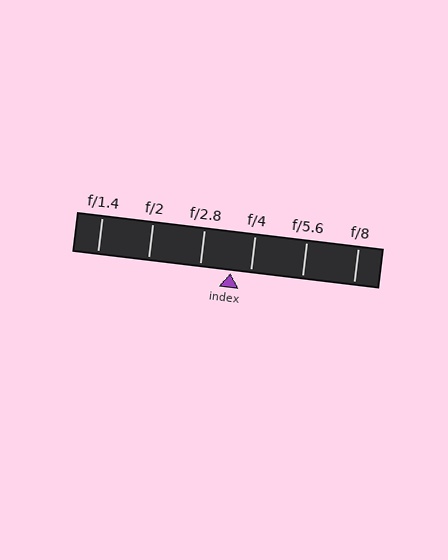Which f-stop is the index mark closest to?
The index mark is closest to f/4.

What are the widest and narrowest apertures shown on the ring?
The widest aperture shown is f/1.4 and the narrowest is f/8.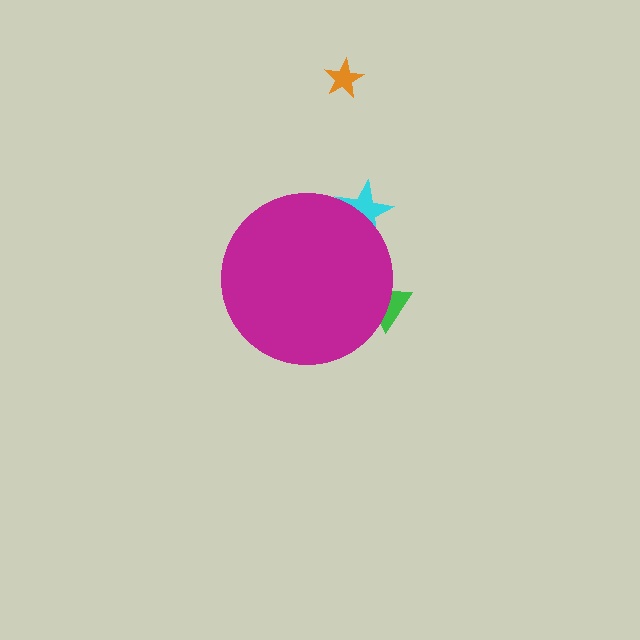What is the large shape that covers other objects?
A magenta circle.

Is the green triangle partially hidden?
Yes, the green triangle is partially hidden behind the magenta circle.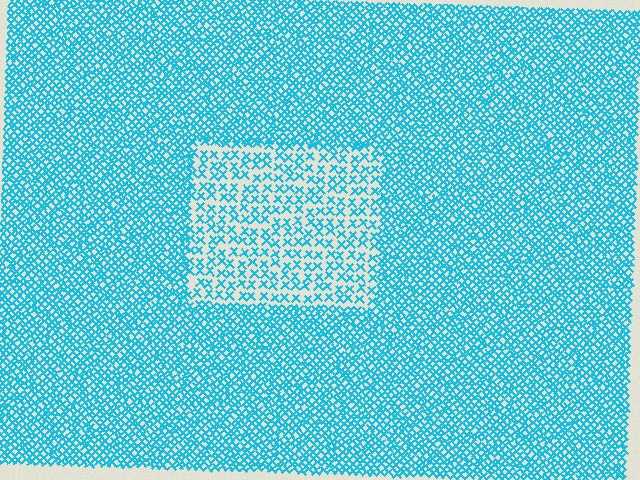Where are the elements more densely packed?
The elements are more densely packed outside the rectangle boundary.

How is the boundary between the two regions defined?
The boundary is defined by a change in element density (approximately 2.2x ratio). All elements are the same color, size, and shape.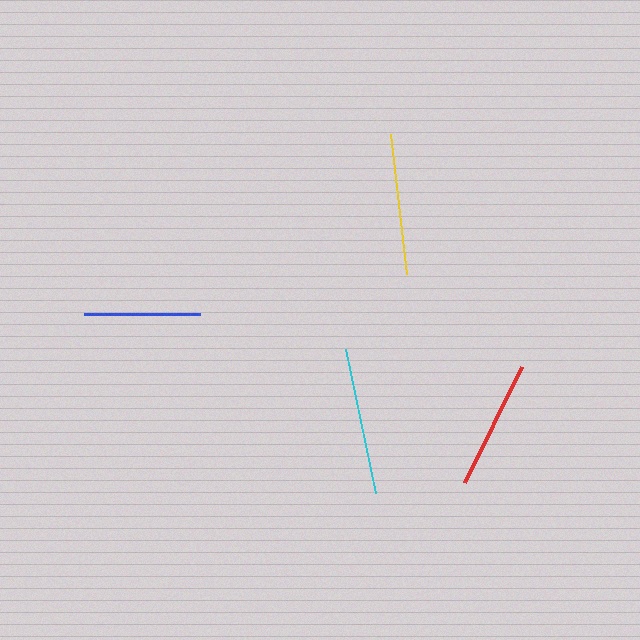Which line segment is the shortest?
The blue line is the shortest at approximately 116 pixels.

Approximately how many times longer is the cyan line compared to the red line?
The cyan line is approximately 1.1 times the length of the red line.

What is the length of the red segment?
The red segment is approximately 129 pixels long.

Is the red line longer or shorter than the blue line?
The red line is longer than the blue line.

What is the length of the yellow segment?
The yellow segment is approximately 142 pixels long.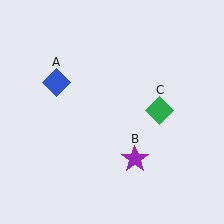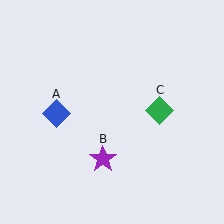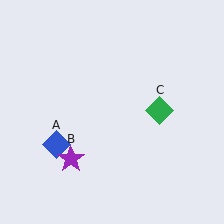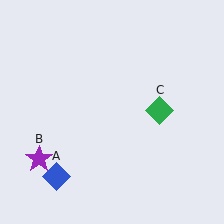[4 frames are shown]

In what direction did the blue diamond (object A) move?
The blue diamond (object A) moved down.